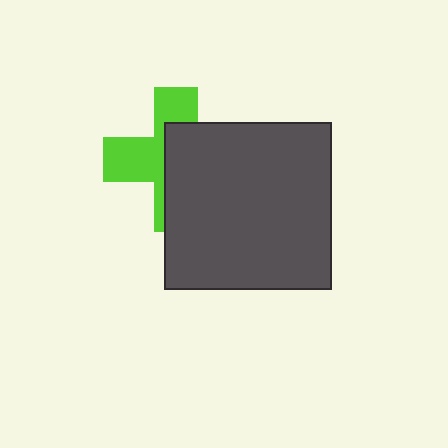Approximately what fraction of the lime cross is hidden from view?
Roughly 55% of the lime cross is hidden behind the dark gray square.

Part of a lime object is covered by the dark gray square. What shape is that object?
It is a cross.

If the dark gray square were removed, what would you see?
You would see the complete lime cross.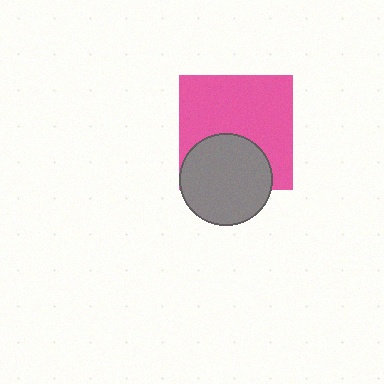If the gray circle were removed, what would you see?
You would see the complete pink square.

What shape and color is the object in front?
The object in front is a gray circle.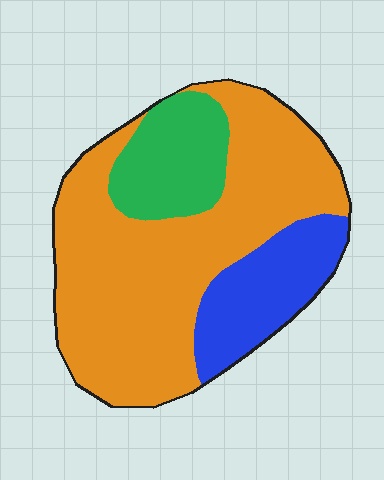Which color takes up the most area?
Orange, at roughly 65%.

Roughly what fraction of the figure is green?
Green covers around 15% of the figure.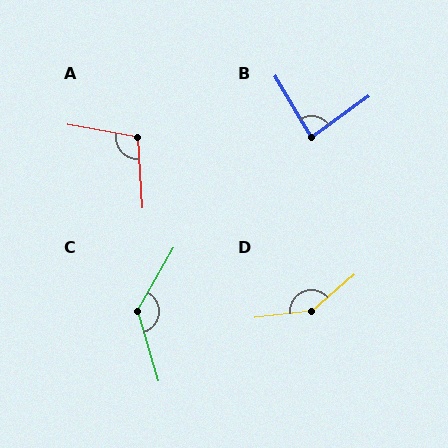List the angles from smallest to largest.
B (85°), A (104°), C (134°), D (147°).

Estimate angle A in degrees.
Approximately 104 degrees.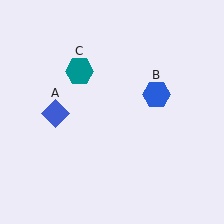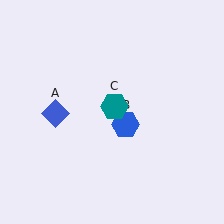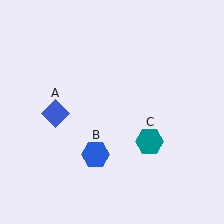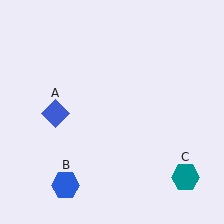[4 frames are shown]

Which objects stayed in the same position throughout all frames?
Blue diamond (object A) remained stationary.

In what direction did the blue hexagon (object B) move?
The blue hexagon (object B) moved down and to the left.